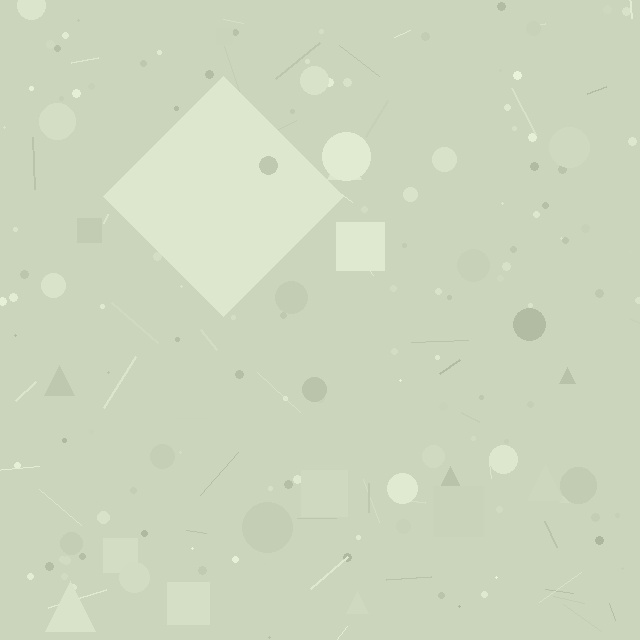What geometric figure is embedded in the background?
A diamond is embedded in the background.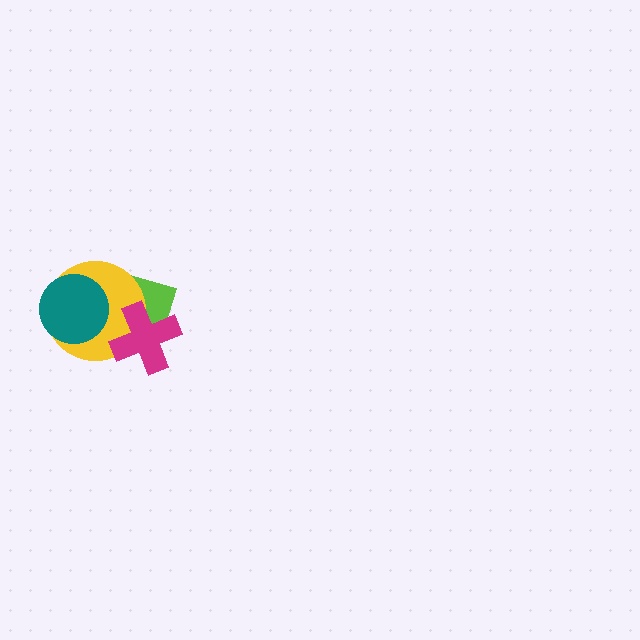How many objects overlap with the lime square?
2 objects overlap with the lime square.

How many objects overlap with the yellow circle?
3 objects overlap with the yellow circle.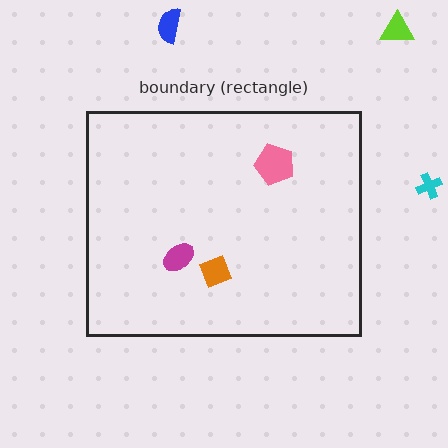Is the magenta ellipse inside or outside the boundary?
Inside.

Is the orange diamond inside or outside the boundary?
Inside.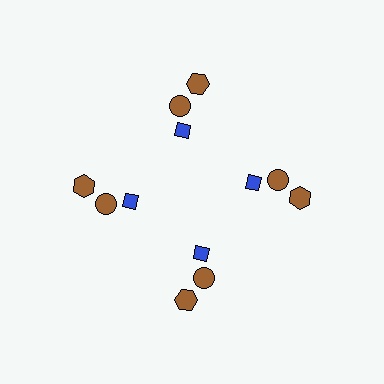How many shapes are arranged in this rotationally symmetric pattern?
There are 12 shapes, arranged in 4 groups of 3.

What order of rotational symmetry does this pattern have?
This pattern has 4-fold rotational symmetry.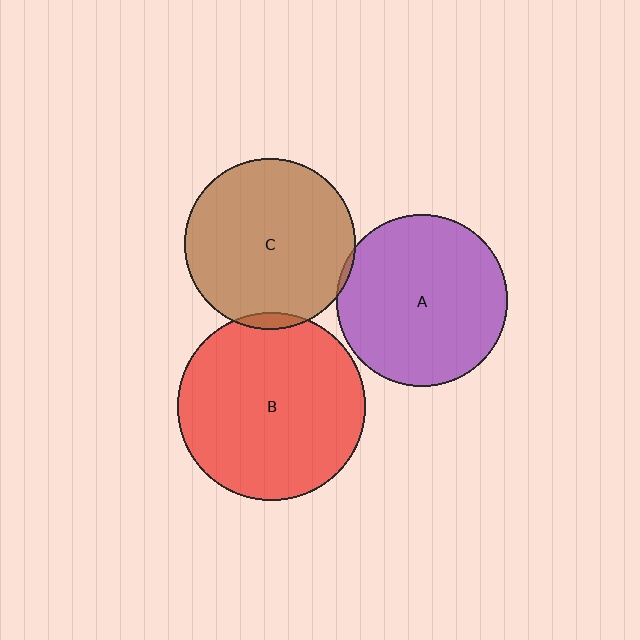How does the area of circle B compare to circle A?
Approximately 1.2 times.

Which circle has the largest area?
Circle B (red).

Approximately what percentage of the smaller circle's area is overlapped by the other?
Approximately 5%.